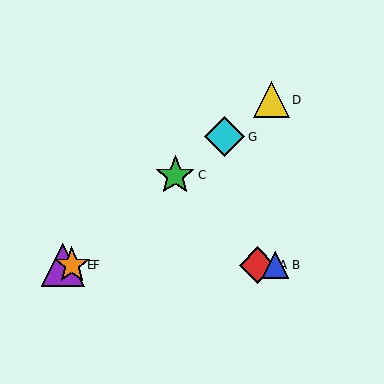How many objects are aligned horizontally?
4 objects (A, B, E, F) are aligned horizontally.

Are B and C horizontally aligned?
No, B is at y≈265 and C is at y≈175.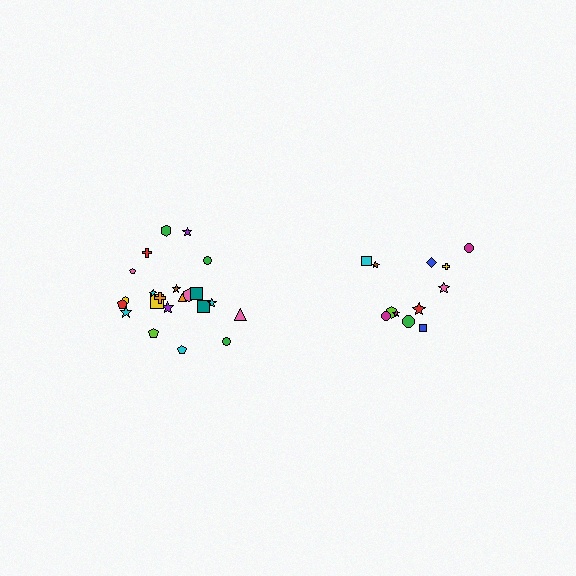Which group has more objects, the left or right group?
The left group.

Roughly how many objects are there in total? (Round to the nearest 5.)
Roughly 35 objects in total.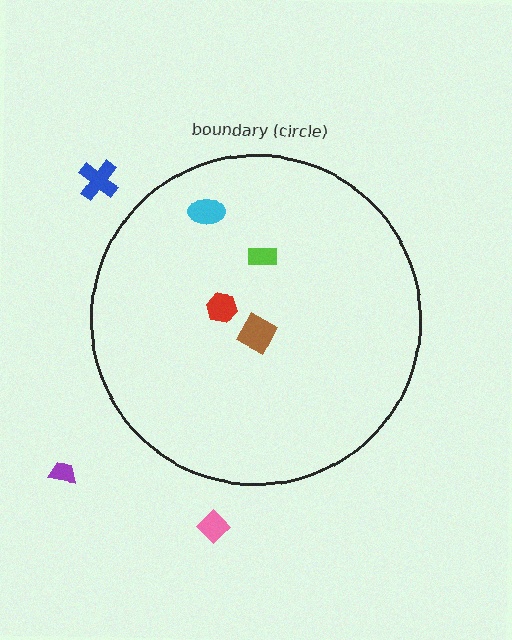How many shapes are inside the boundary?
4 inside, 3 outside.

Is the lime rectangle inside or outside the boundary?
Inside.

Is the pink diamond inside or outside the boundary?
Outside.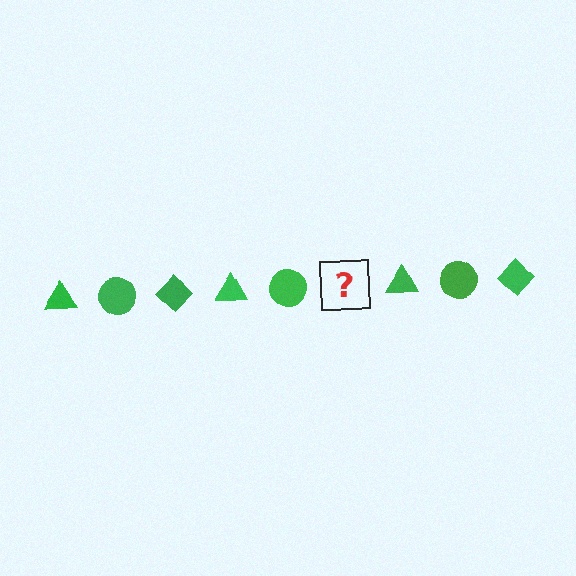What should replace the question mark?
The question mark should be replaced with a green diamond.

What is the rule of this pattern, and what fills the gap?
The rule is that the pattern cycles through triangle, circle, diamond shapes in green. The gap should be filled with a green diamond.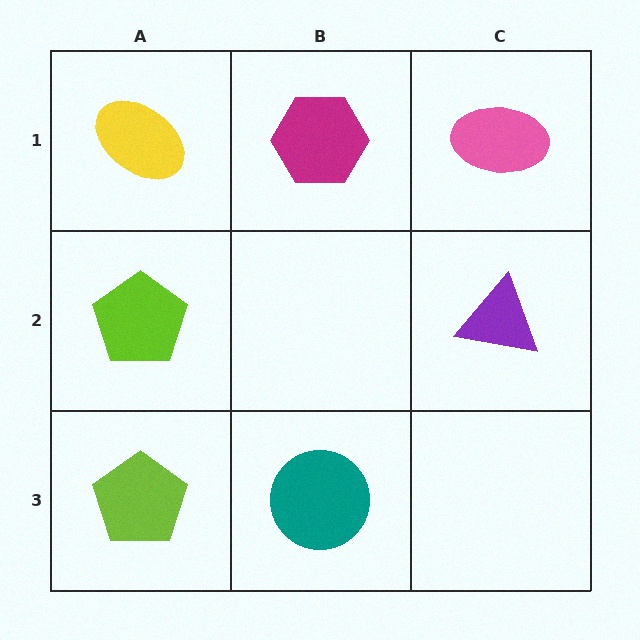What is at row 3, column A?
A lime pentagon.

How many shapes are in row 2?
2 shapes.